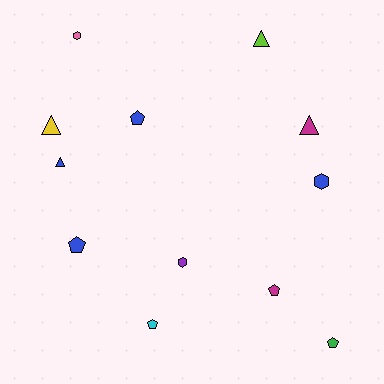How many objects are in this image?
There are 12 objects.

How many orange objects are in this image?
There are no orange objects.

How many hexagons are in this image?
There are 3 hexagons.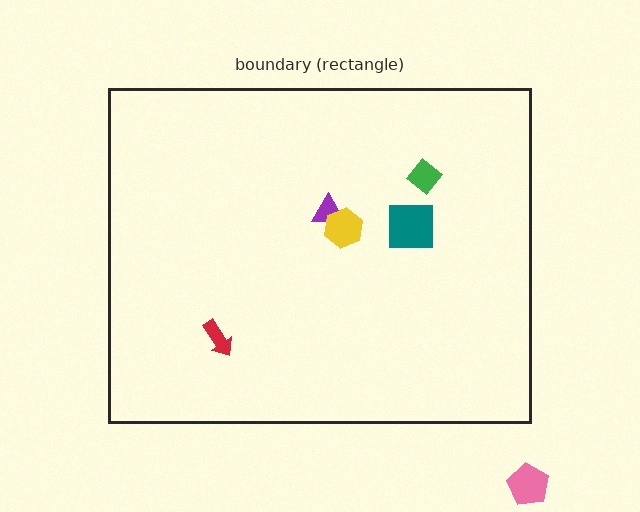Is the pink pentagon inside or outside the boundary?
Outside.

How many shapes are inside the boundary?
5 inside, 1 outside.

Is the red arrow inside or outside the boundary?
Inside.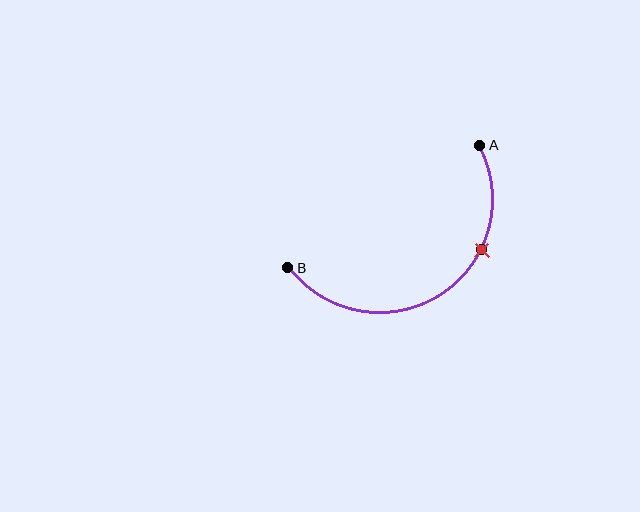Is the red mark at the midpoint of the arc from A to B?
No. The red mark lies on the arc but is closer to endpoint A. The arc midpoint would be at the point on the curve equidistant along the arc from both A and B.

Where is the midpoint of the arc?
The arc midpoint is the point on the curve farthest from the straight line joining A and B. It sits below that line.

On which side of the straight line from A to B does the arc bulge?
The arc bulges below the straight line connecting A and B.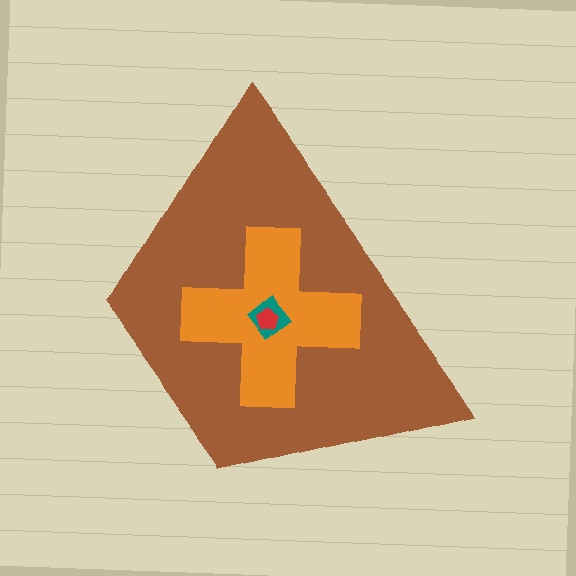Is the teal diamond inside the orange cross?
Yes.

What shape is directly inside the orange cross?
The teal diamond.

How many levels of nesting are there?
4.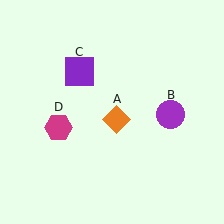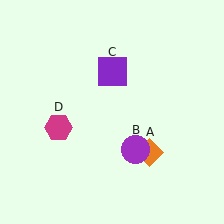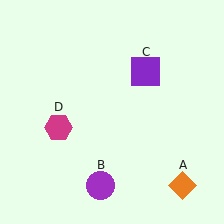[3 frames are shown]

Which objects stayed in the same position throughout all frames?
Magenta hexagon (object D) remained stationary.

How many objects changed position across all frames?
3 objects changed position: orange diamond (object A), purple circle (object B), purple square (object C).